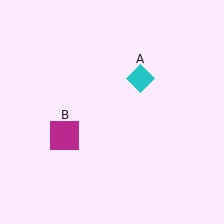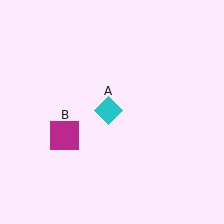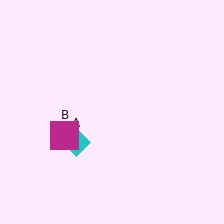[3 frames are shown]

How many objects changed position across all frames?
1 object changed position: cyan diamond (object A).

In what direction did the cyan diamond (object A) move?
The cyan diamond (object A) moved down and to the left.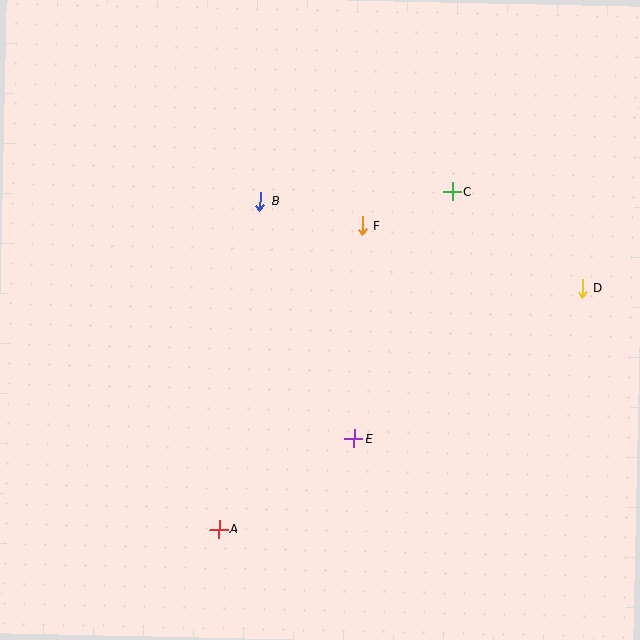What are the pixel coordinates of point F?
Point F is at (363, 226).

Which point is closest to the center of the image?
Point F at (363, 226) is closest to the center.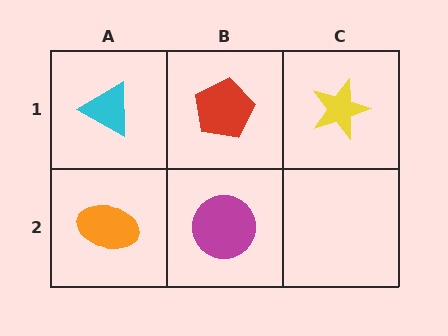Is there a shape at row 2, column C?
No, that cell is empty.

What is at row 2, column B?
A magenta circle.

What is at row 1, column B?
A red pentagon.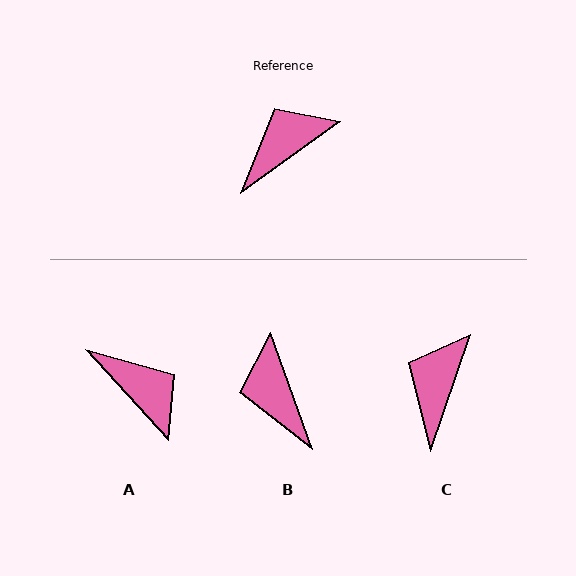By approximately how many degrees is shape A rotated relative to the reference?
Approximately 83 degrees clockwise.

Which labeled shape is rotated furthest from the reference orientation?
A, about 83 degrees away.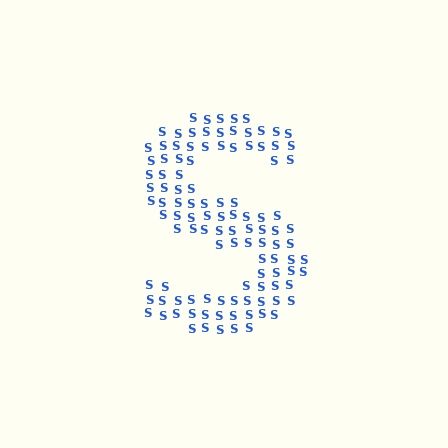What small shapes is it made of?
It is made of small letter S's.